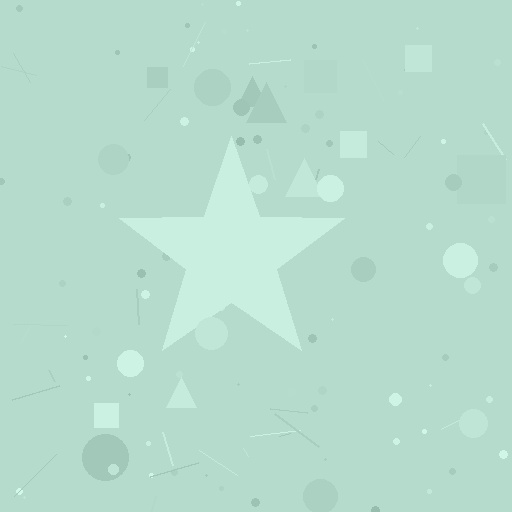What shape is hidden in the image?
A star is hidden in the image.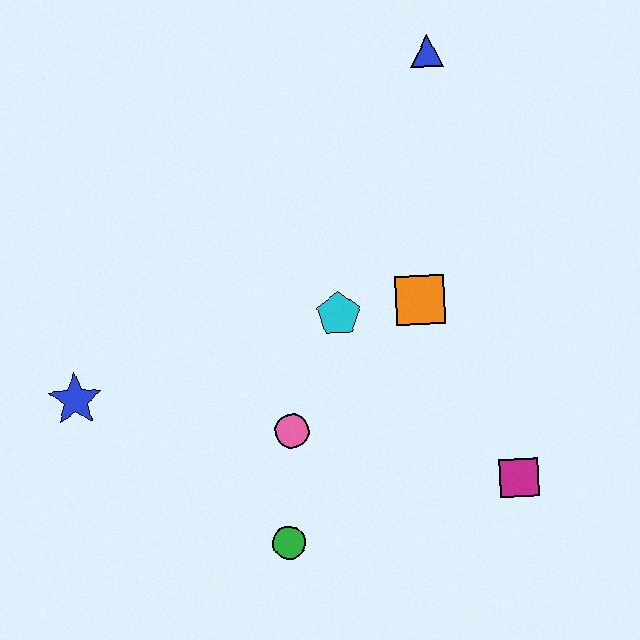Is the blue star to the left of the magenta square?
Yes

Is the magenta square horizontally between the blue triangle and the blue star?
No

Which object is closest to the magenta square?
The orange square is closest to the magenta square.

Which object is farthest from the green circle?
The blue triangle is farthest from the green circle.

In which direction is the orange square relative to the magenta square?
The orange square is above the magenta square.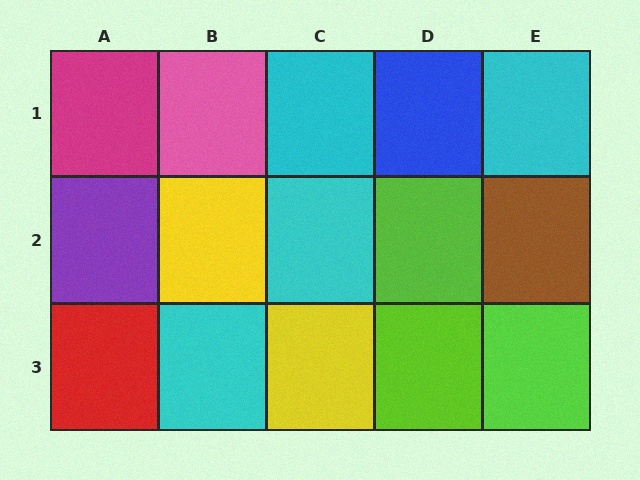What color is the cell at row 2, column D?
Lime.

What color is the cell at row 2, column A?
Purple.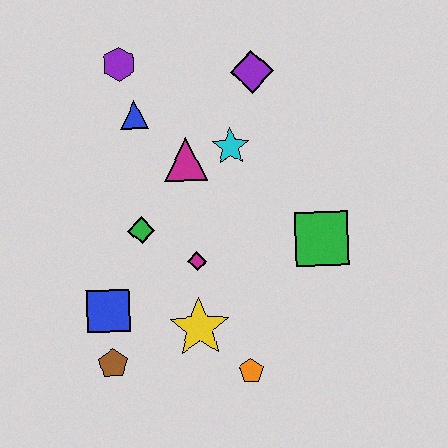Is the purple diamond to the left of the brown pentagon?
No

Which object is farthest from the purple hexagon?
The orange pentagon is farthest from the purple hexagon.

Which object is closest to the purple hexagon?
The blue triangle is closest to the purple hexagon.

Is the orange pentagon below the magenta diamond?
Yes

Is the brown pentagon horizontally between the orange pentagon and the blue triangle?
No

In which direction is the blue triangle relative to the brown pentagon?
The blue triangle is above the brown pentagon.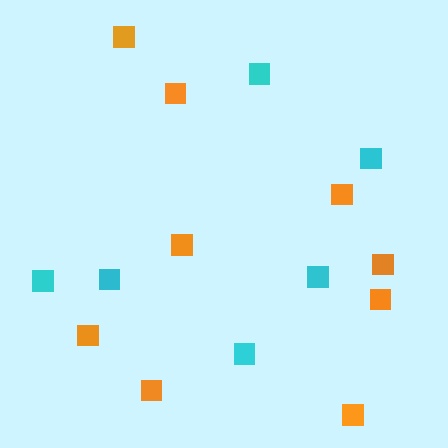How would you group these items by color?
There are 2 groups: one group of cyan squares (6) and one group of orange squares (9).